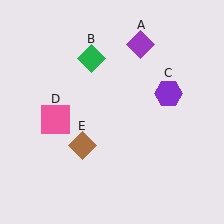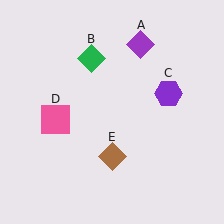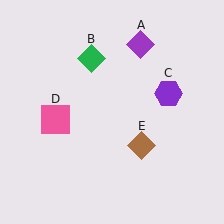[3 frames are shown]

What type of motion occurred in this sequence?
The brown diamond (object E) rotated counterclockwise around the center of the scene.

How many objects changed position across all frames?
1 object changed position: brown diamond (object E).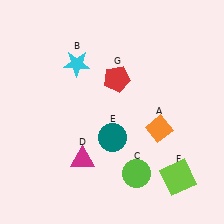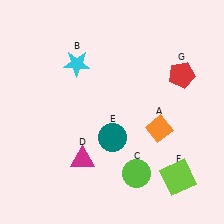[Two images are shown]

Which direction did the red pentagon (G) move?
The red pentagon (G) moved right.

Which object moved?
The red pentagon (G) moved right.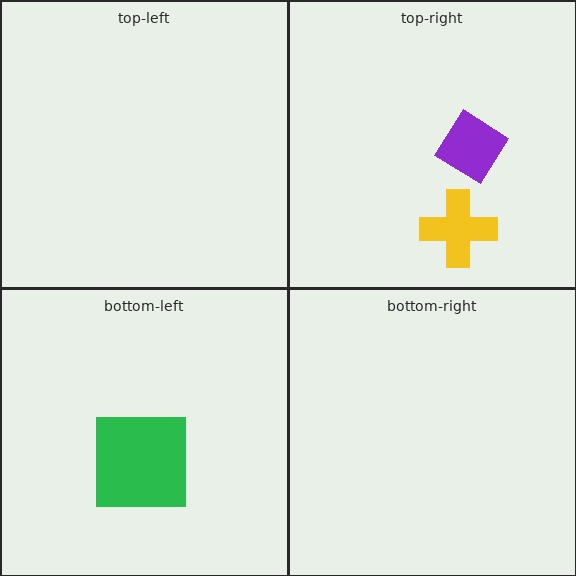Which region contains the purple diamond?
The top-right region.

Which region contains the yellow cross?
The top-right region.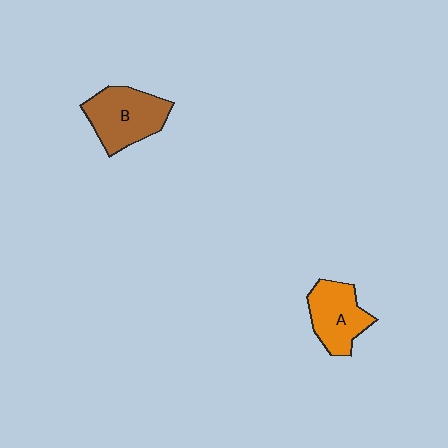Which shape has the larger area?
Shape B (brown).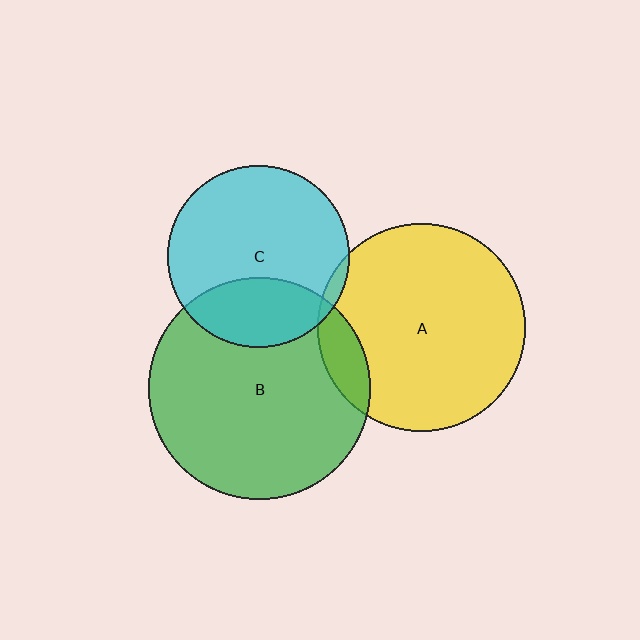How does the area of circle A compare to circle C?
Approximately 1.3 times.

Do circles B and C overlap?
Yes.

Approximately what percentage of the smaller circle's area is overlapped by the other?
Approximately 30%.